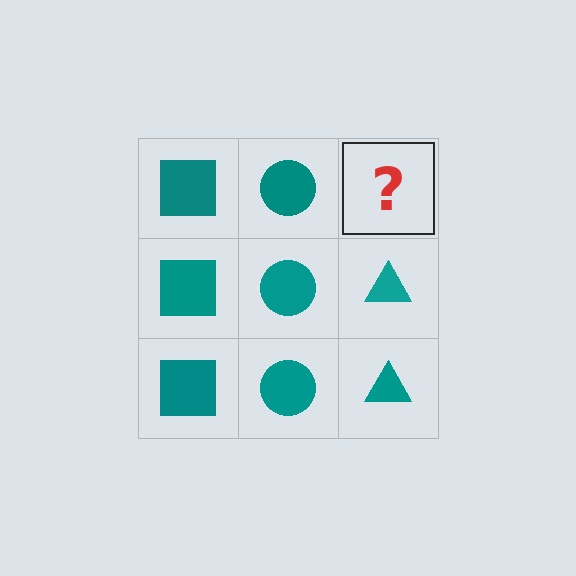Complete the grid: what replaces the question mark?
The question mark should be replaced with a teal triangle.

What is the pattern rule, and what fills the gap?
The rule is that each column has a consistent shape. The gap should be filled with a teal triangle.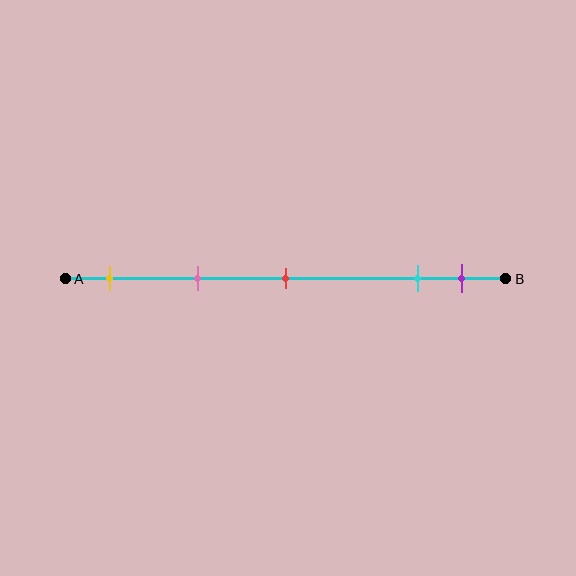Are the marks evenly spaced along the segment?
No, the marks are not evenly spaced.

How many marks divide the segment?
There are 5 marks dividing the segment.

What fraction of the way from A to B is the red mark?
The red mark is approximately 50% (0.5) of the way from A to B.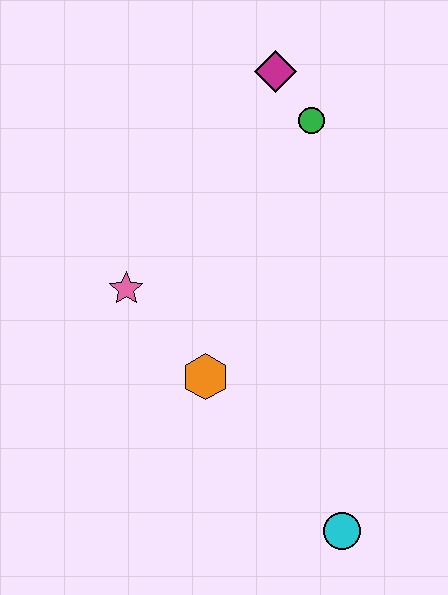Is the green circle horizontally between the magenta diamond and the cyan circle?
Yes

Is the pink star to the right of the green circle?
No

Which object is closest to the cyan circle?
The orange hexagon is closest to the cyan circle.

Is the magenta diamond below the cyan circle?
No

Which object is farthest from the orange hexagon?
The magenta diamond is farthest from the orange hexagon.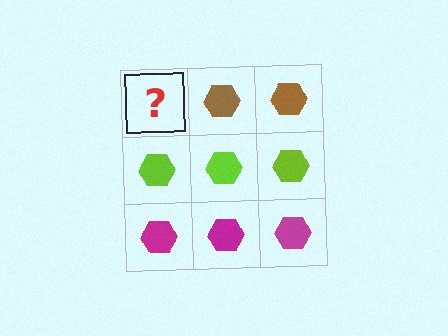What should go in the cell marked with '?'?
The missing cell should contain a brown hexagon.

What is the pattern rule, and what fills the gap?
The rule is that each row has a consistent color. The gap should be filled with a brown hexagon.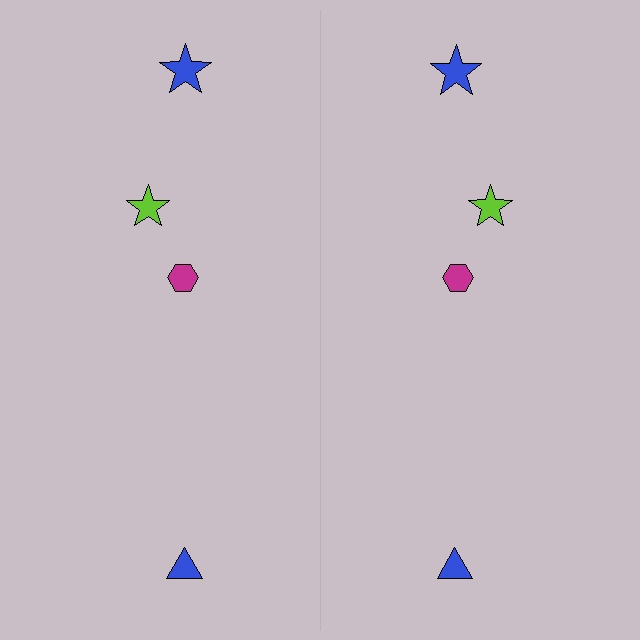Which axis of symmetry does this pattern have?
The pattern has a vertical axis of symmetry running through the center of the image.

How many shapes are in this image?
There are 8 shapes in this image.